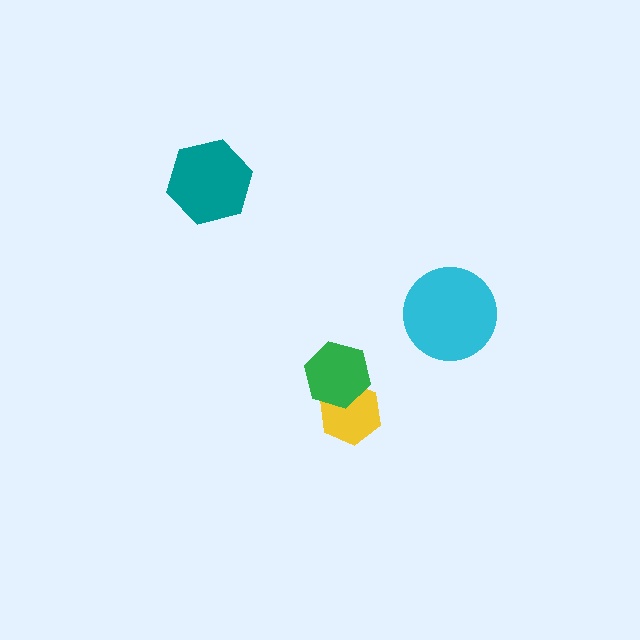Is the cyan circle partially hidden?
No, no other shape covers it.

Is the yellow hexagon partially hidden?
Yes, it is partially covered by another shape.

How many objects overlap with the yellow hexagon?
1 object overlaps with the yellow hexagon.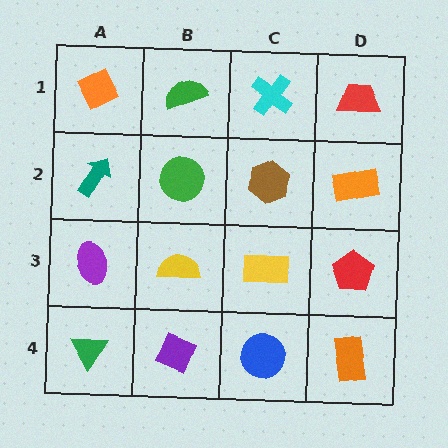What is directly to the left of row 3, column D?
A yellow rectangle.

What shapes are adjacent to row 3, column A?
A teal arrow (row 2, column A), a green triangle (row 4, column A), a yellow semicircle (row 3, column B).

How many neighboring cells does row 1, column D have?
2.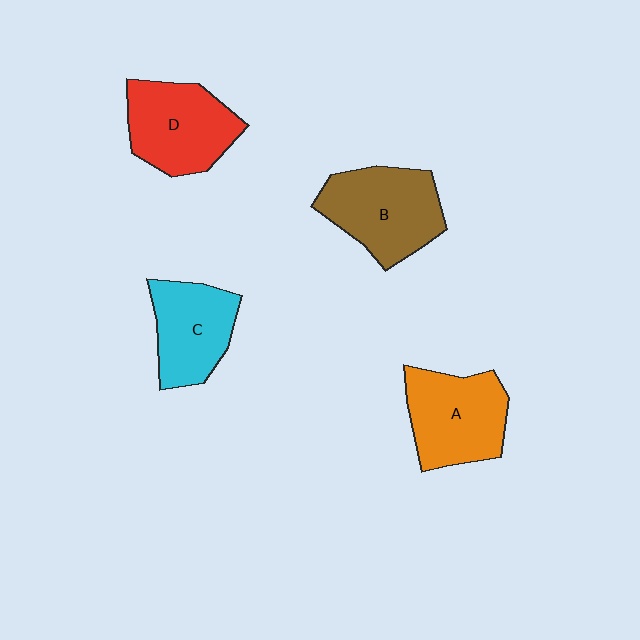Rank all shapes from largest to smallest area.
From largest to smallest: B (brown), A (orange), D (red), C (cyan).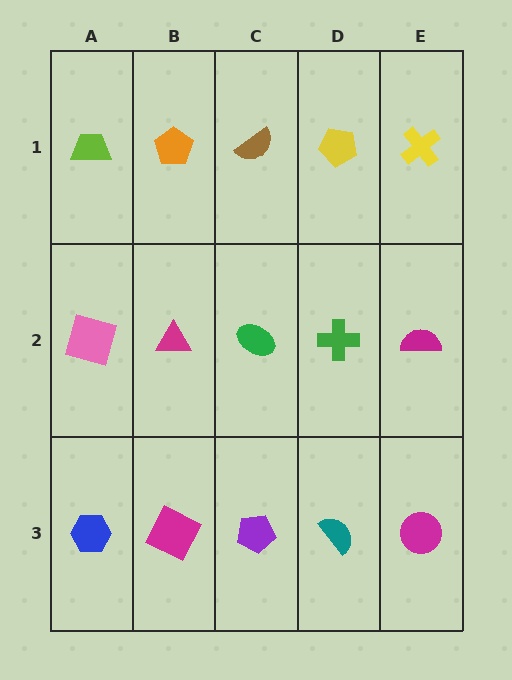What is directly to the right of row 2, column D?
A magenta semicircle.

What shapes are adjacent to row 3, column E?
A magenta semicircle (row 2, column E), a teal semicircle (row 3, column D).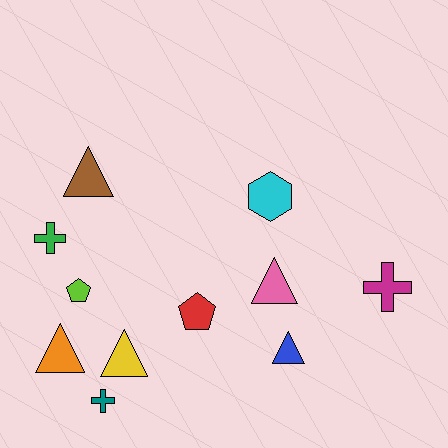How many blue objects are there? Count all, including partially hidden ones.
There is 1 blue object.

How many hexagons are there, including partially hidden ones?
There is 1 hexagon.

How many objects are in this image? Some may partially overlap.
There are 11 objects.